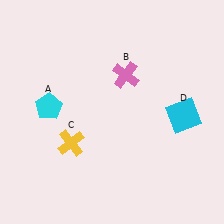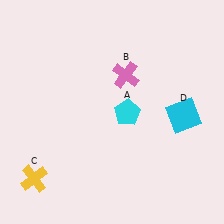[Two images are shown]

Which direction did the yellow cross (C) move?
The yellow cross (C) moved left.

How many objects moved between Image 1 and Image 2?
2 objects moved between the two images.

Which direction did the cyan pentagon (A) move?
The cyan pentagon (A) moved right.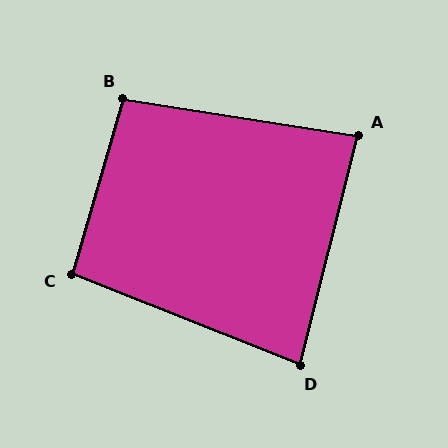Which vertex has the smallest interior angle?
D, at approximately 82 degrees.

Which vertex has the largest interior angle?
B, at approximately 98 degrees.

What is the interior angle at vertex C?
Approximately 95 degrees (obtuse).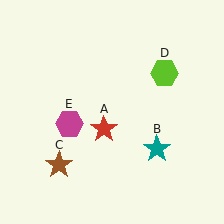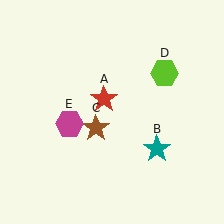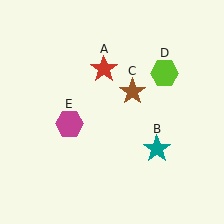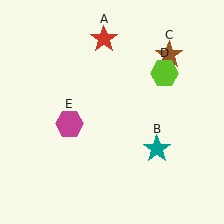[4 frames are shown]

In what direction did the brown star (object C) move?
The brown star (object C) moved up and to the right.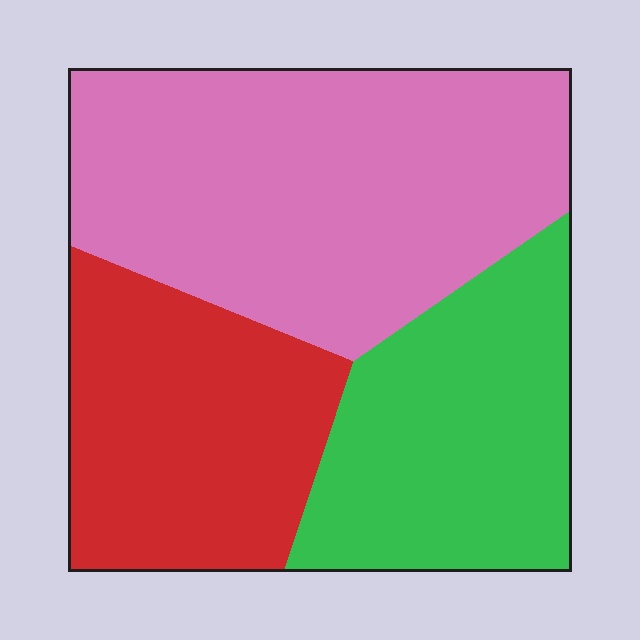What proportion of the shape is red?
Red covers about 25% of the shape.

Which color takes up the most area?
Pink, at roughly 45%.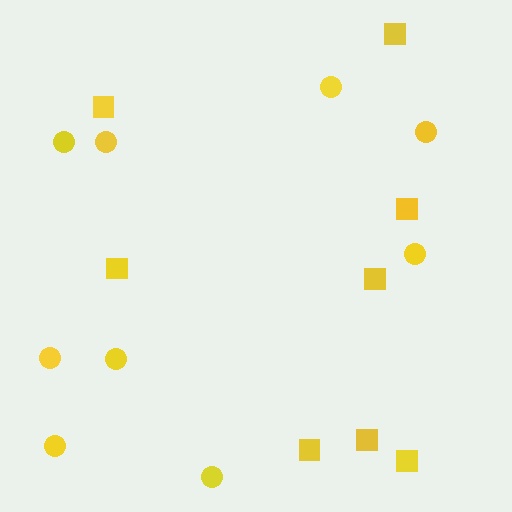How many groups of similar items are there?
There are 2 groups: one group of squares (8) and one group of circles (9).